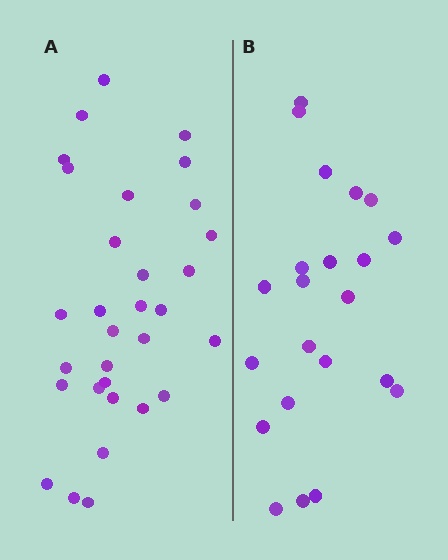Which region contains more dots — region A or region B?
Region A (the left region) has more dots.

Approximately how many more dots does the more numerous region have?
Region A has roughly 8 or so more dots than region B.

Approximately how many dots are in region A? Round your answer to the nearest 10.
About 30 dots. (The exact count is 31, which rounds to 30.)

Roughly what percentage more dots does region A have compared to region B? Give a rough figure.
About 40% more.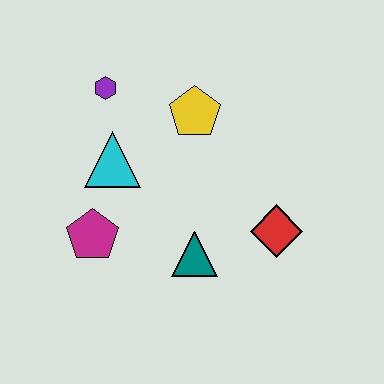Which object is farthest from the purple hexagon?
The red diamond is farthest from the purple hexagon.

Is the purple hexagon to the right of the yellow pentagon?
No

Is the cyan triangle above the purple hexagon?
No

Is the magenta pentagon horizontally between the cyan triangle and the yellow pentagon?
No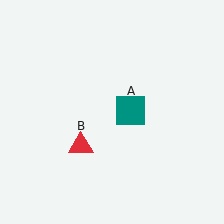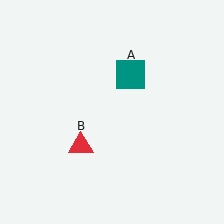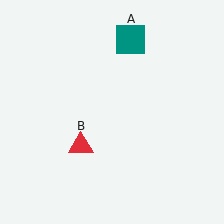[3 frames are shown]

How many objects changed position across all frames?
1 object changed position: teal square (object A).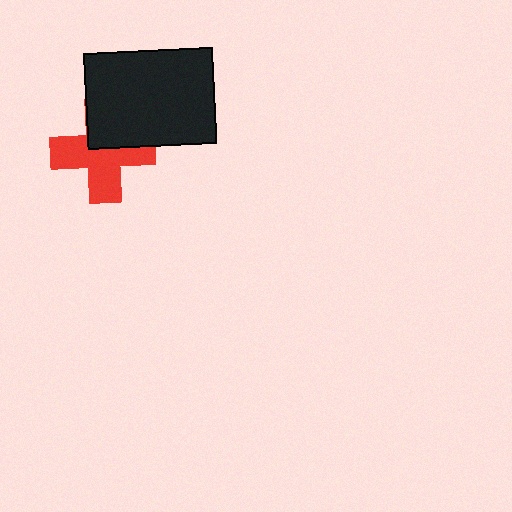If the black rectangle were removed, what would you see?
You would see the complete red cross.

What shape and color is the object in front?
The object in front is a black rectangle.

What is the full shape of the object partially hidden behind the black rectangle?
The partially hidden object is a red cross.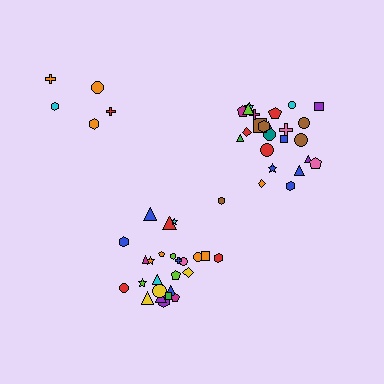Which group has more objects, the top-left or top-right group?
The top-right group.